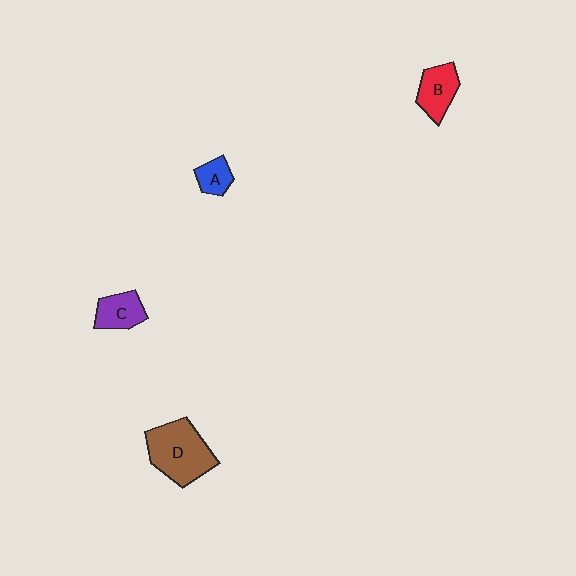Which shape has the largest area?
Shape D (brown).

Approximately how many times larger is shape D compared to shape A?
Approximately 2.9 times.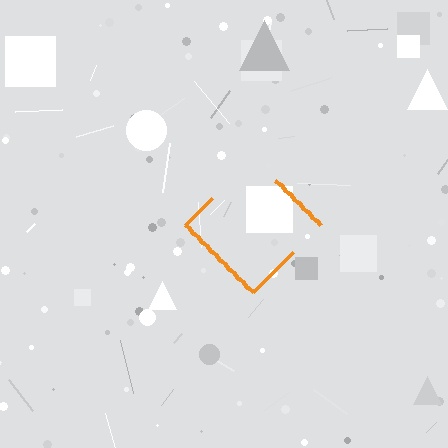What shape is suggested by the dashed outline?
The dashed outline suggests a diamond.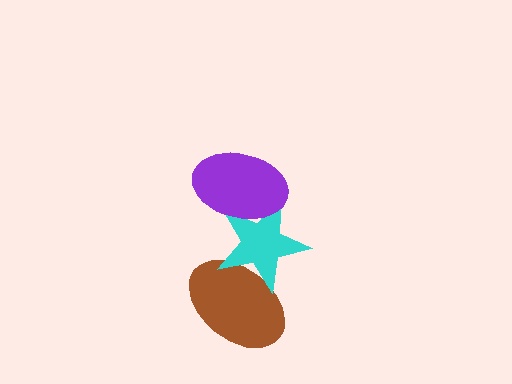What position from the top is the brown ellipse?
The brown ellipse is 3rd from the top.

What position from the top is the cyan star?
The cyan star is 2nd from the top.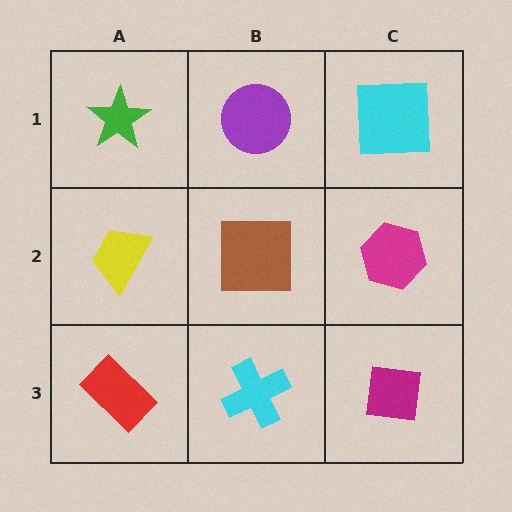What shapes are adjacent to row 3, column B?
A brown square (row 2, column B), a red rectangle (row 3, column A), a magenta square (row 3, column C).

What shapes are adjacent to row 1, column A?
A yellow trapezoid (row 2, column A), a purple circle (row 1, column B).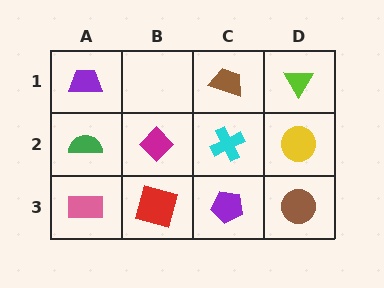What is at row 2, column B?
A magenta diamond.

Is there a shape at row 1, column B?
No, that cell is empty.